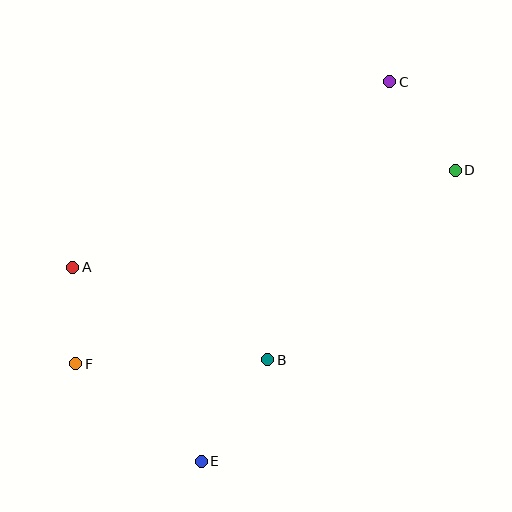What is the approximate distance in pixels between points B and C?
The distance between B and C is approximately 304 pixels.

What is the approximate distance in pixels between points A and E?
The distance between A and E is approximately 233 pixels.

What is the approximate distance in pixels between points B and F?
The distance between B and F is approximately 192 pixels.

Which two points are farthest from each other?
Points D and F are farthest from each other.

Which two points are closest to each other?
Points A and F are closest to each other.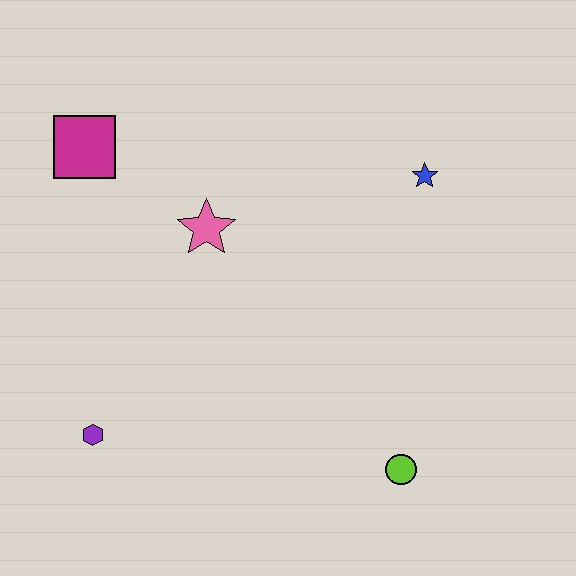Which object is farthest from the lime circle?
The magenta square is farthest from the lime circle.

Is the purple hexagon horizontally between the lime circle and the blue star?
No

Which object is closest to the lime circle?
The blue star is closest to the lime circle.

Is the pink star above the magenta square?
No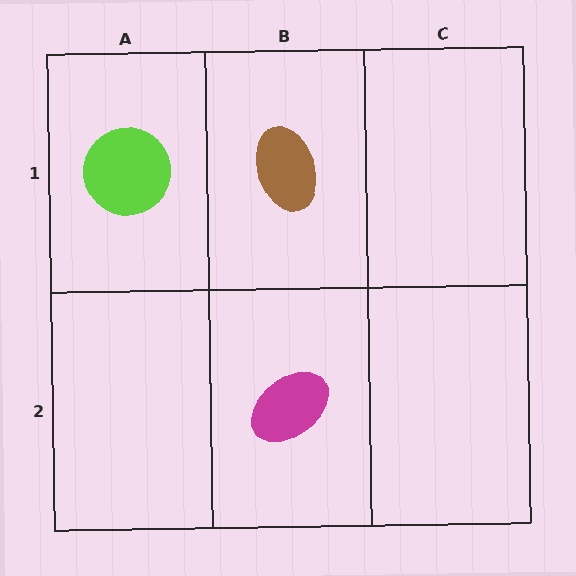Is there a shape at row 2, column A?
No, that cell is empty.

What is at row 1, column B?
A brown ellipse.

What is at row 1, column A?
A lime circle.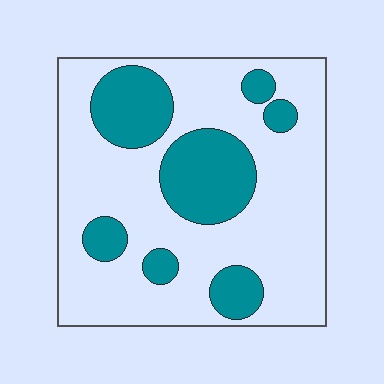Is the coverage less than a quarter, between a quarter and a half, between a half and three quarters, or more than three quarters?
Between a quarter and a half.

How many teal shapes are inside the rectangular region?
7.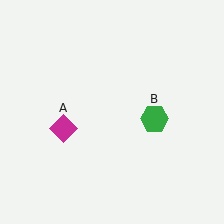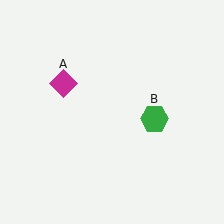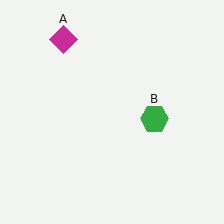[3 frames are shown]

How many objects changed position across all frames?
1 object changed position: magenta diamond (object A).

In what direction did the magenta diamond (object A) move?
The magenta diamond (object A) moved up.